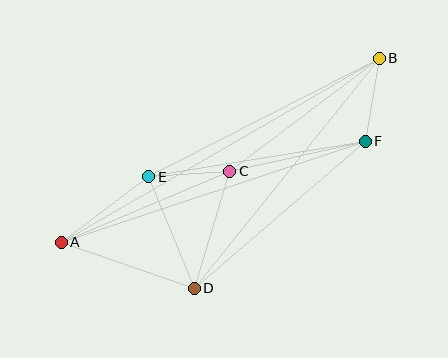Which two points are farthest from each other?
Points A and B are farthest from each other.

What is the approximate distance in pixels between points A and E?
The distance between A and E is approximately 109 pixels.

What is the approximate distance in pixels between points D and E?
The distance between D and E is approximately 121 pixels.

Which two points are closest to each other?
Points C and E are closest to each other.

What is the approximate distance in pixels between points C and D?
The distance between C and D is approximately 123 pixels.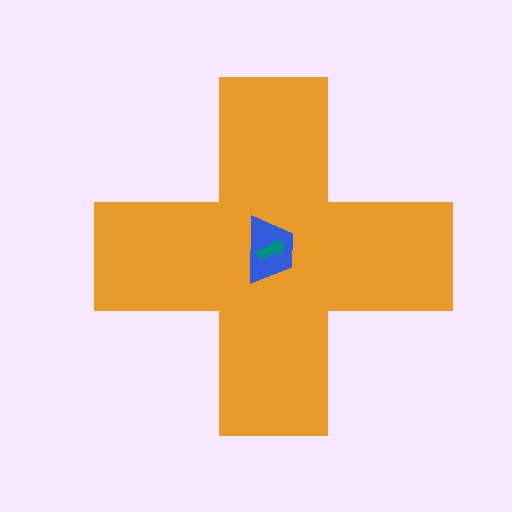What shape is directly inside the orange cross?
The blue trapezoid.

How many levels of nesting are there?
3.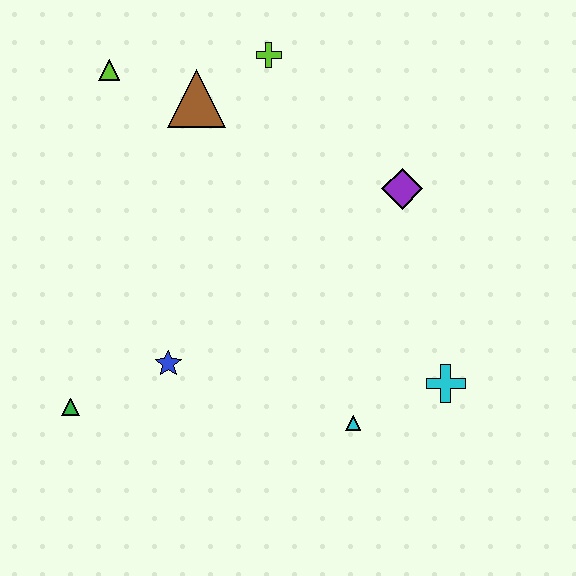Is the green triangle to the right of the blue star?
No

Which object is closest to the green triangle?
The blue star is closest to the green triangle.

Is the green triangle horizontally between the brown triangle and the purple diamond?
No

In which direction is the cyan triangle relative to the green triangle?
The cyan triangle is to the right of the green triangle.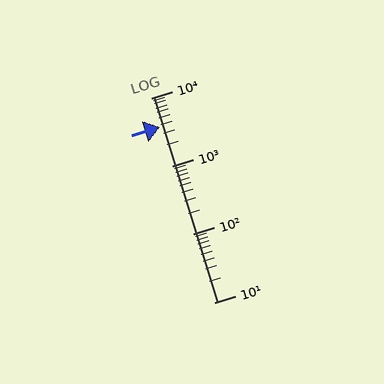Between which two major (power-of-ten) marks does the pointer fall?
The pointer is between 1000 and 10000.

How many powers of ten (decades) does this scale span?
The scale spans 3 decades, from 10 to 10000.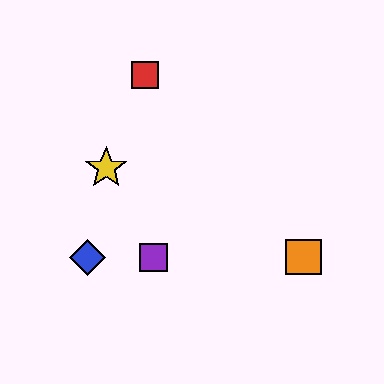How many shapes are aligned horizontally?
4 shapes (the blue diamond, the green square, the purple square, the orange square) are aligned horizontally.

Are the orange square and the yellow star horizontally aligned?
No, the orange square is at y≈257 and the yellow star is at y≈168.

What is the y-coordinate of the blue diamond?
The blue diamond is at y≈257.